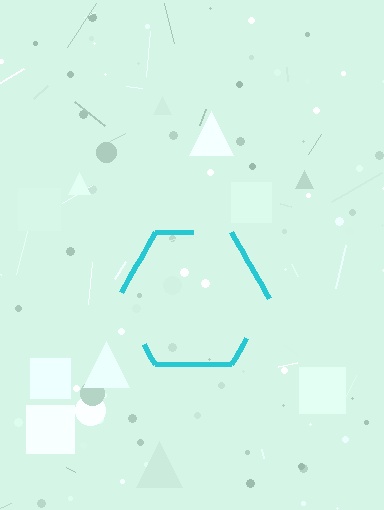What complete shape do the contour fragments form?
The contour fragments form a hexagon.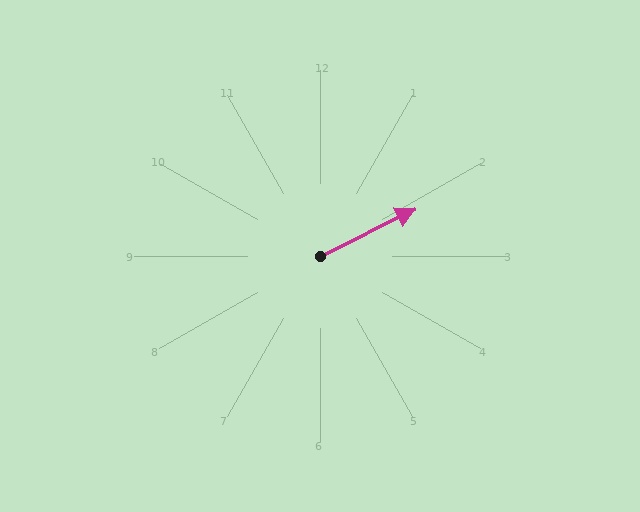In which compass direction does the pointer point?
Northeast.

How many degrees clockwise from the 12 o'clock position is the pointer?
Approximately 63 degrees.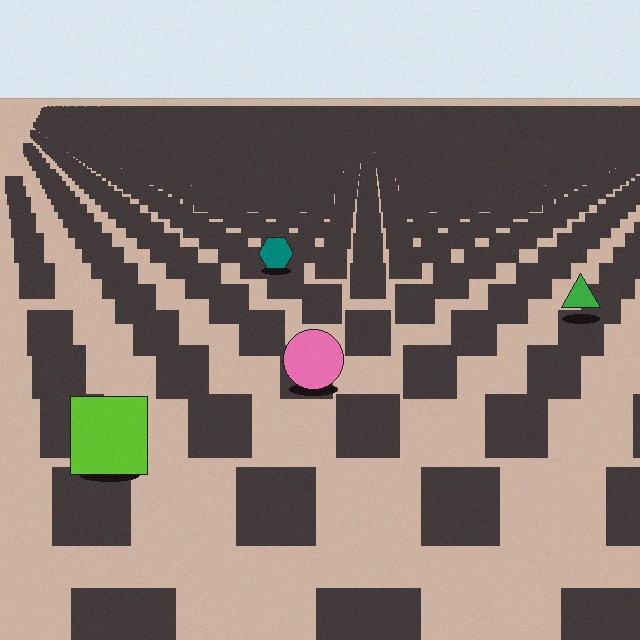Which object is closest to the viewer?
The lime square is closest. The texture marks near it are larger and more spread out.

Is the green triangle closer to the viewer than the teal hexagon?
Yes. The green triangle is closer — you can tell from the texture gradient: the ground texture is coarser near it.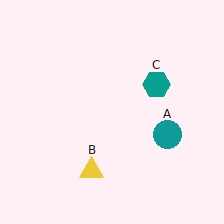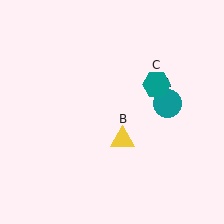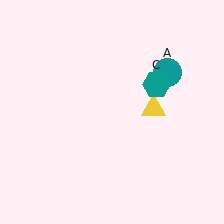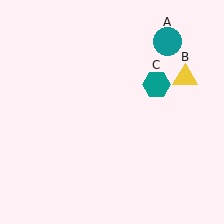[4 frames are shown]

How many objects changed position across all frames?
2 objects changed position: teal circle (object A), yellow triangle (object B).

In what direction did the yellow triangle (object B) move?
The yellow triangle (object B) moved up and to the right.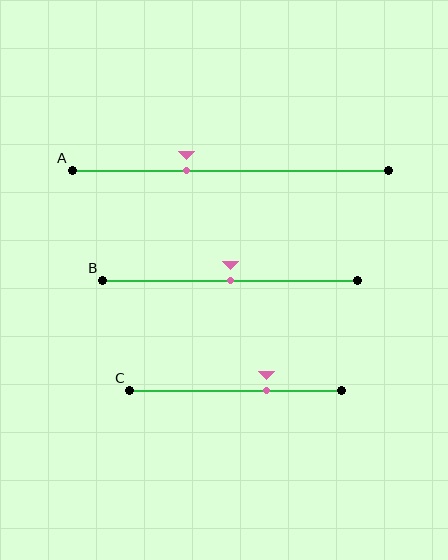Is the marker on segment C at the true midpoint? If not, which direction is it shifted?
No, the marker on segment C is shifted to the right by about 15% of the segment length.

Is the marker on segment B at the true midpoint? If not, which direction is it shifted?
Yes, the marker on segment B is at the true midpoint.